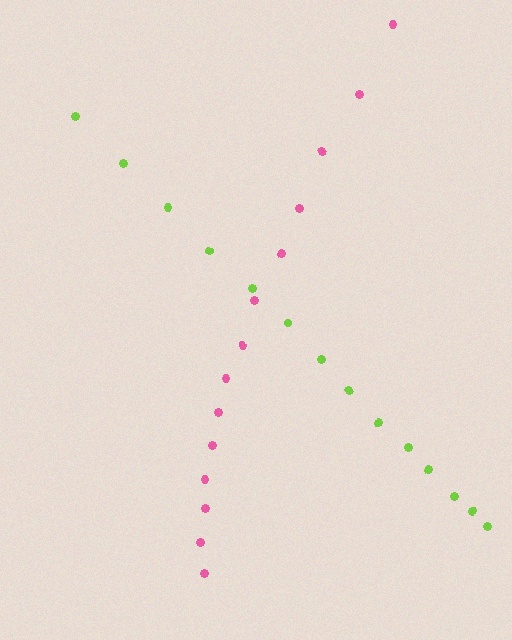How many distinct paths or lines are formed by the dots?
There are 2 distinct paths.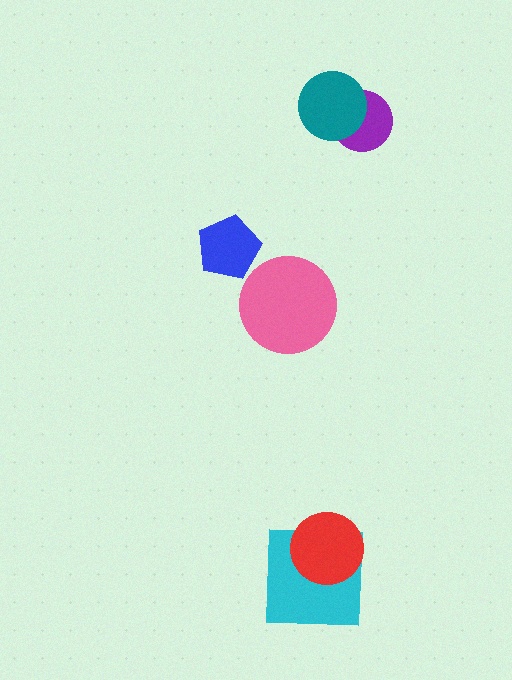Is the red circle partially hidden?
No, no other shape covers it.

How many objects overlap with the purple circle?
1 object overlaps with the purple circle.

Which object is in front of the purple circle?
The teal circle is in front of the purple circle.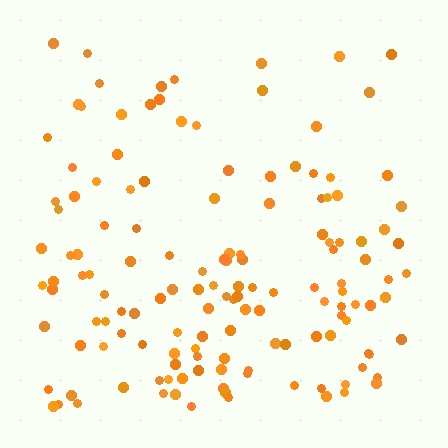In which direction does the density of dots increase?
From top to bottom, with the bottom side densest.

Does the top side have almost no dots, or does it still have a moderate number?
Still a moderate number, just noticeably fewer than the bottom.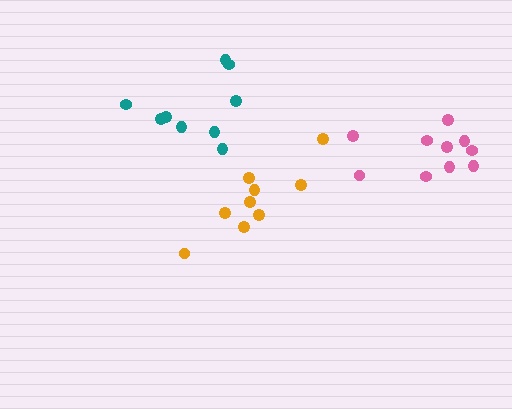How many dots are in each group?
Group 1: 10 dots, Group 2: 9 dots, Group 3: 9 dots (28 total).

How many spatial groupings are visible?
There are 3 spatial groupings.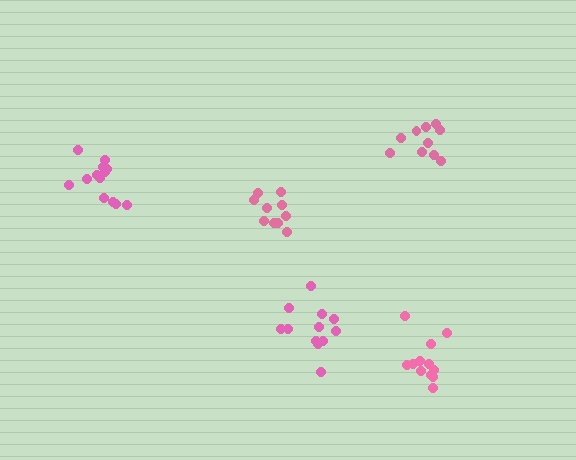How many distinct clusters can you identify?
There are 5 distinct clusters.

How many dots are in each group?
Group 1: 12 dots, Group 2: 13 dots, Group 3: 10 dots, Group 4: 10 dots, Group 5: 12 dots (57 total).